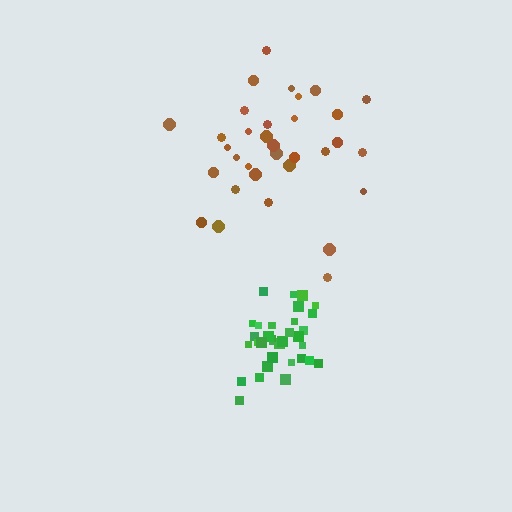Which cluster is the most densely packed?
Green.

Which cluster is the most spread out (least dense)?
Brown.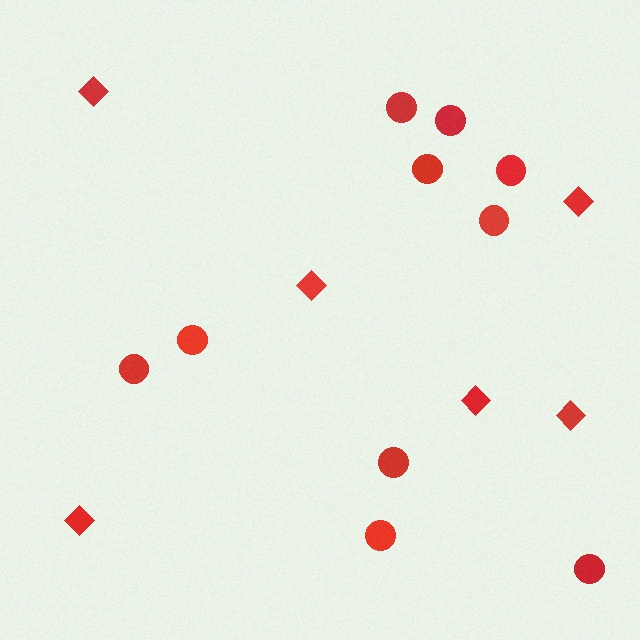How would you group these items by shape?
There are 2 groups: one group of circles (10) and one group of diamonds (6).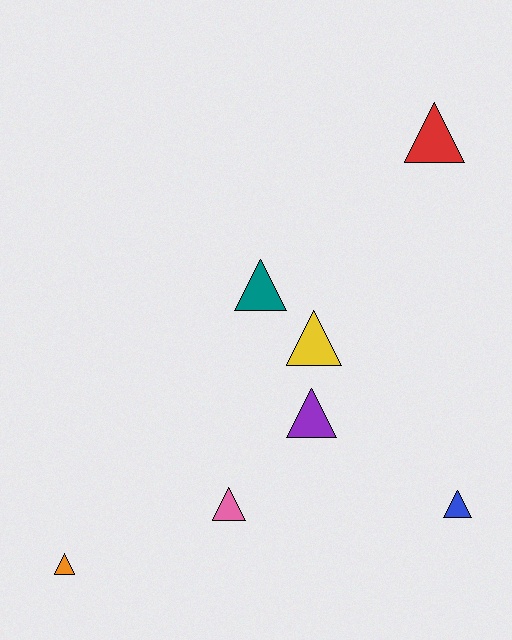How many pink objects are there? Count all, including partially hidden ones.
There is 1 pink object.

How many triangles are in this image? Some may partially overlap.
There are 7 triangles.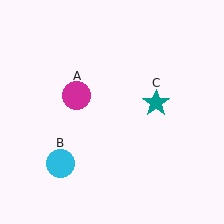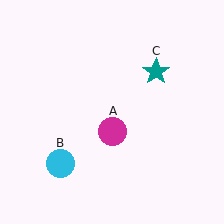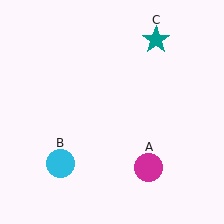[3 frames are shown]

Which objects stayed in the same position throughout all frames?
Cyan circle (object B) remained stationary.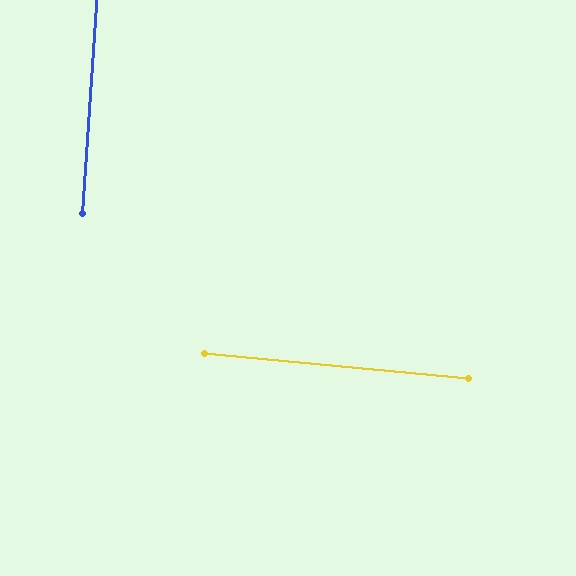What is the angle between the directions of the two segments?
Approximately 88 degrees.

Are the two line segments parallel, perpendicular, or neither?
Perpendicular — they meet at approximately 88°.